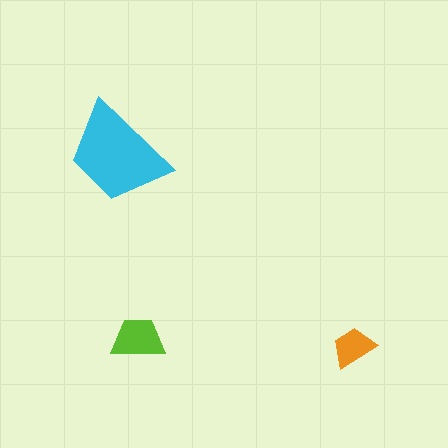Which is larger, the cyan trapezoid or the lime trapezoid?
The cyan one.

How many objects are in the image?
There are 3 objects in the image.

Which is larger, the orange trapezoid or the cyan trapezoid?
The cyan one.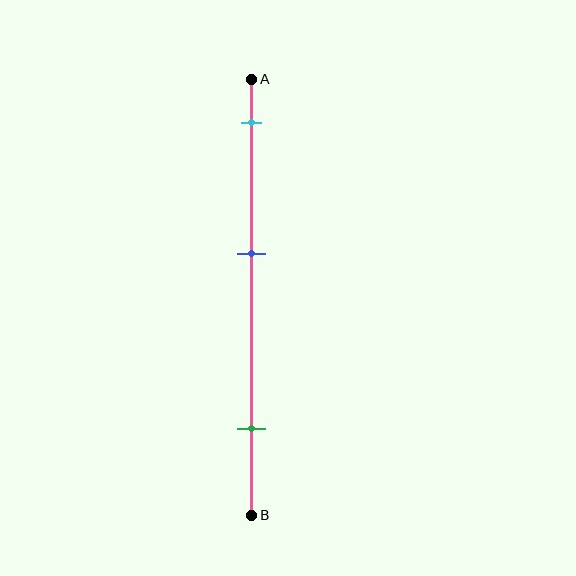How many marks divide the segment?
There are 3 marks dividing the segment.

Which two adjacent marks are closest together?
The cyan and blue marks are the closest adjacent pair.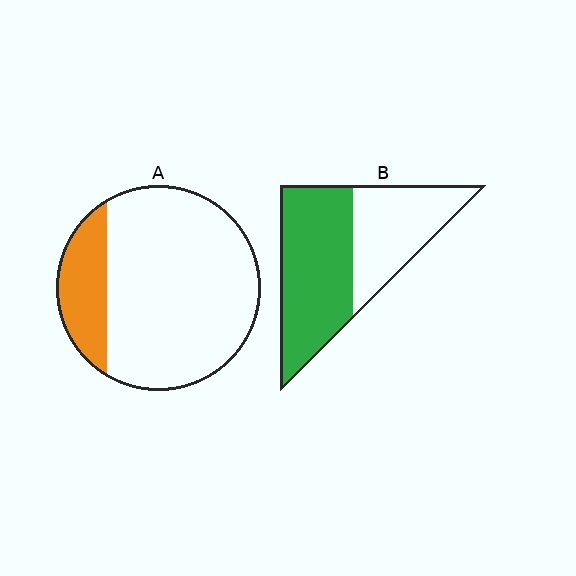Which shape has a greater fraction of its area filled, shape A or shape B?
Shape B.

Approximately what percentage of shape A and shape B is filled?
A is approximately 20% and B is approximately 60%.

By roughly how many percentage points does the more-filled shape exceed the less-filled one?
By roughly 40 percentage points (B over A).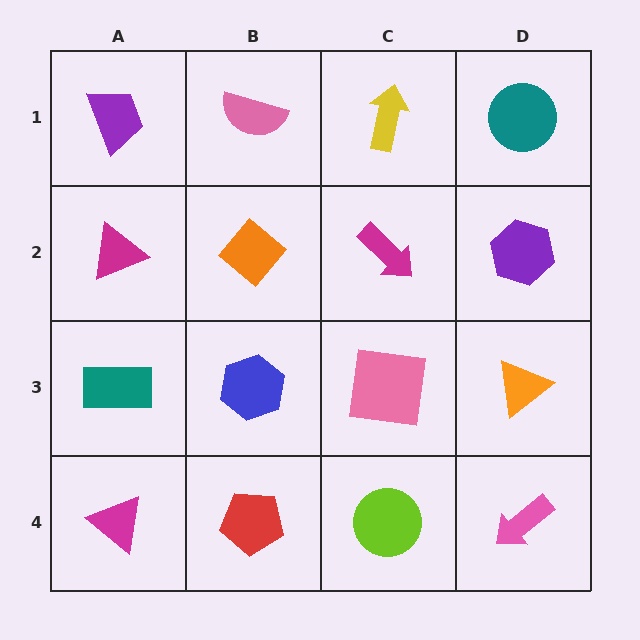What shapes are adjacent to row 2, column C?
A yellow arrow (row 1, column C), a pink square (row 3, column C), an orange diamond (row 2, column B), a purple hexagon (row 2, column D).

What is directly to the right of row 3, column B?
A pink square.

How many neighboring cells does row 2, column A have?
3.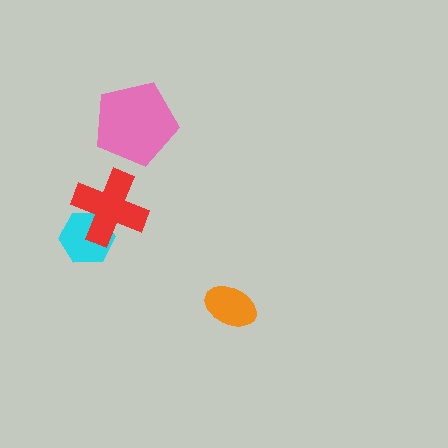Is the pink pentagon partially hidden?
No, no other shape covers it.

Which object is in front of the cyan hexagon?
The red cross is in front of the cyan hexagon.